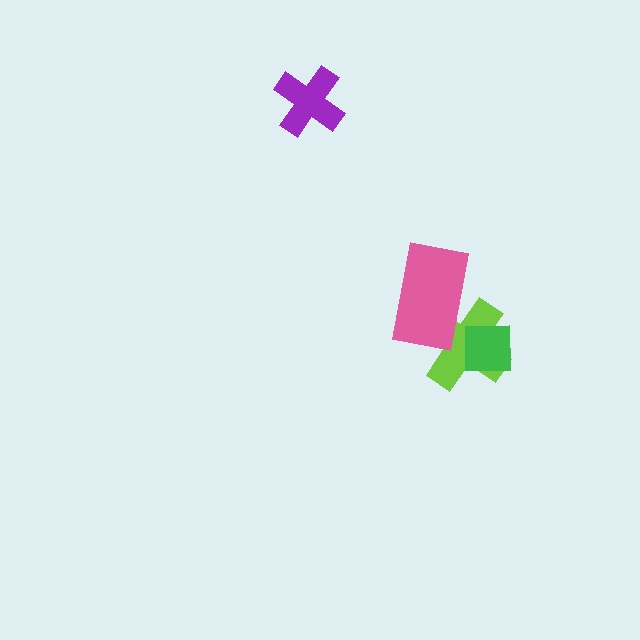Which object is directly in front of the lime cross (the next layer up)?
The green square is directly in front of the lime cross.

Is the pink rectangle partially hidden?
No, no other shape covers it.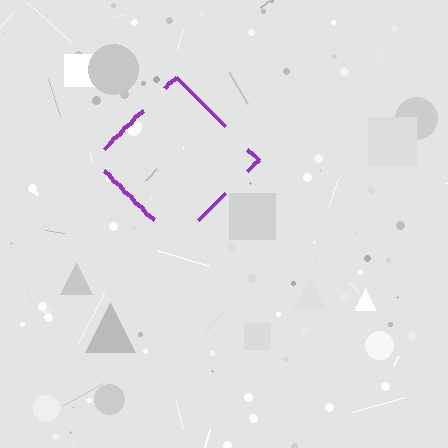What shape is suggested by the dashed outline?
The dashed outline suggests a diamond.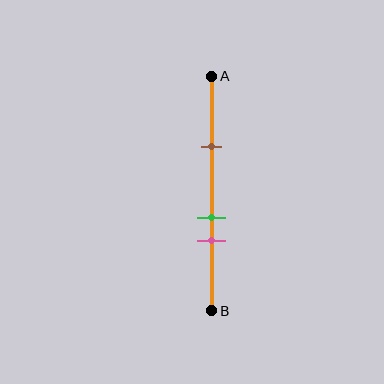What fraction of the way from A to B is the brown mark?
The brown mark is approximately 30% (0.3) of the way from A to B.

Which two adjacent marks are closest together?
The green and pink marks are the closest adjacent pair.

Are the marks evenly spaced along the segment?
No, the marks are not evenly spaced.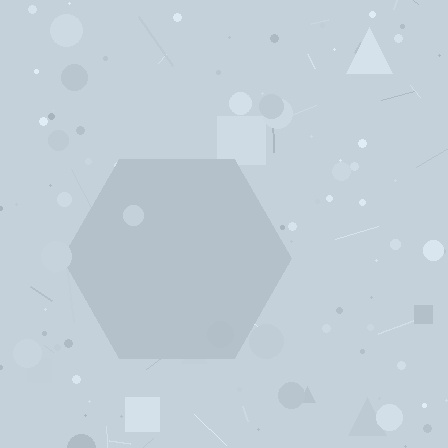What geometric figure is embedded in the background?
A hexagon is embedded in the background.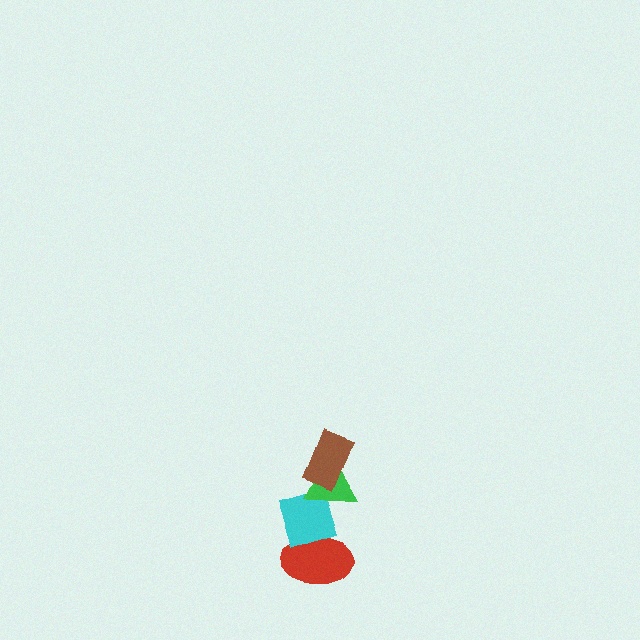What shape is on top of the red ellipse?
The cyan diamond is on top of the red ellipse.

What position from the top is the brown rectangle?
The brown rectangle is 1st from the top.